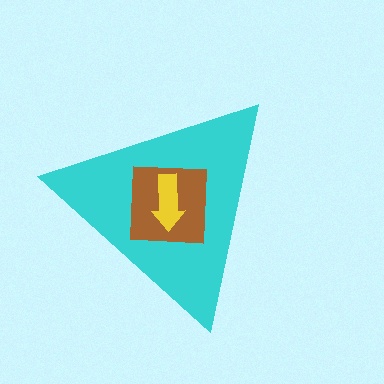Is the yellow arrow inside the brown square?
Yes.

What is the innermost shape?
The yellow arrow.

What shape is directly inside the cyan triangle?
The brown square.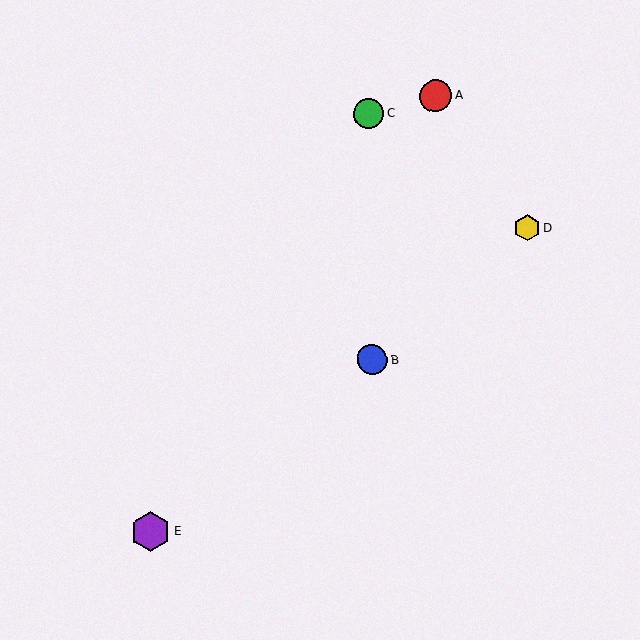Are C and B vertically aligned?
Yes, both are at x≈369.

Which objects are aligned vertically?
Objects B, C are aligned vertically.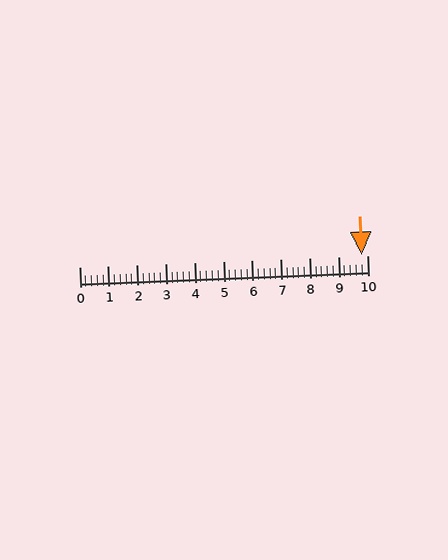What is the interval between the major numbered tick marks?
The major tick marks are spaced 1 units apart.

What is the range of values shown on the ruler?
The ruler shows values from 0 to 10.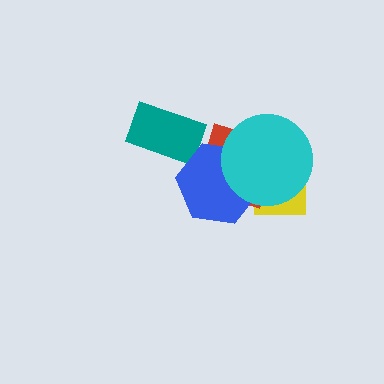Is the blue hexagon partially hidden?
Yes, it is partially covered by another shape.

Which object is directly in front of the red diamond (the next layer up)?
The blue hexagon is directly in front of the red diamond.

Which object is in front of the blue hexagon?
The cyan circle is in front of the blue hexagon.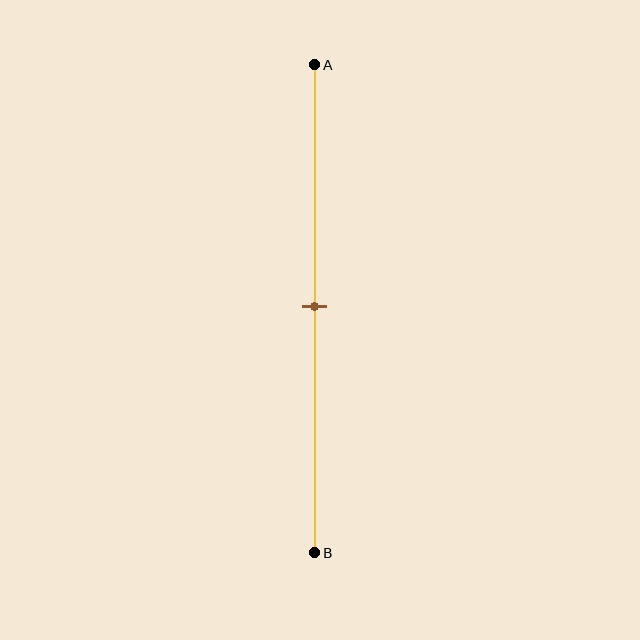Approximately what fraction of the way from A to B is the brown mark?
The brown mark is approximately 50% of the way from A to B.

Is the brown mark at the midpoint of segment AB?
Yes, the mark is approximately at the midpoint.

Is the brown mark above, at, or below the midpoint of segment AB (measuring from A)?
The brown mark is approximately at the midpoint of segment AB.